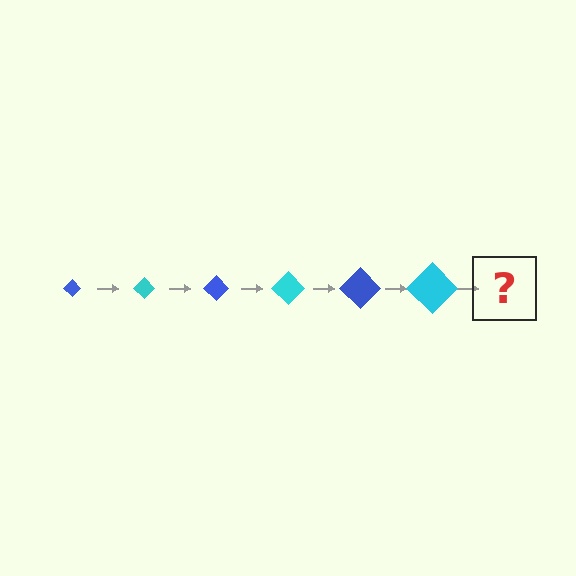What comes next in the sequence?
The next element should be a blue diamond, larger than the previous one.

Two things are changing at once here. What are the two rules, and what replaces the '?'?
The two rules are that the diamond grows larger each step and the color cycles through blue and cyan. The '?' should be a blue diamond, larger than the previous one.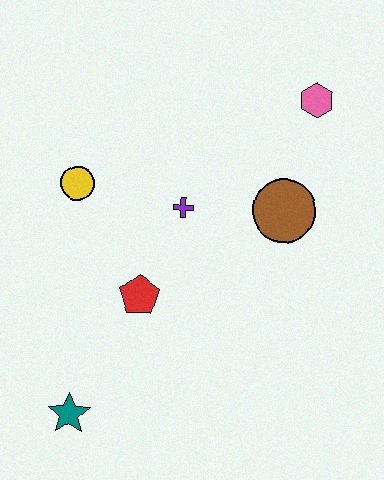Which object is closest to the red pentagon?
The purple cross is closest to the red pentagon.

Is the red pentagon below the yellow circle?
Yes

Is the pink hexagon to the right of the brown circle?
Yes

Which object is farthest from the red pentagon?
The pink hexagon is farthest from the red pentagon.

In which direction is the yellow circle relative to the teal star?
The yellow circle is above the teal star.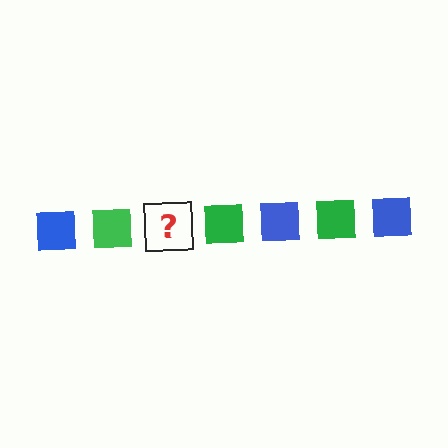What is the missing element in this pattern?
The missing element is a blue square.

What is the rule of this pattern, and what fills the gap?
The rule is that the pattern cycles through blue, green squares. The gap should be filled with a blue square.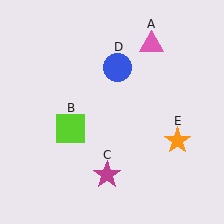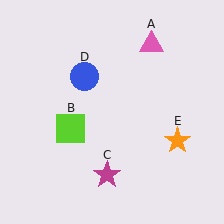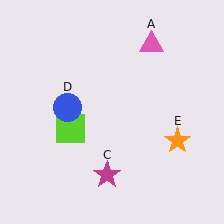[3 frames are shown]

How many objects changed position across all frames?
1 object changed position: blue circle (object D).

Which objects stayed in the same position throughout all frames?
Pink triangle (object A) and lime square (object B) and magenta star (object C) and orange star (object E) remained stationary.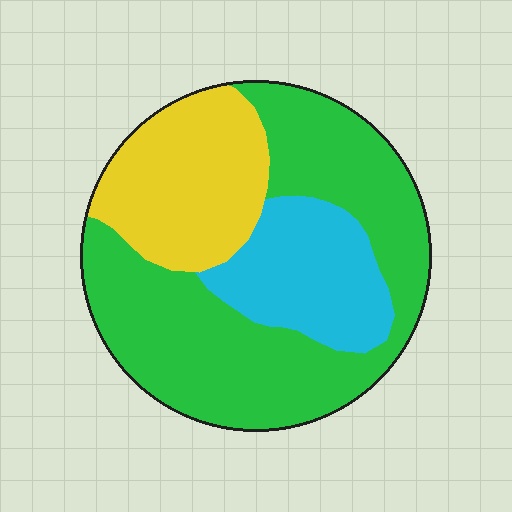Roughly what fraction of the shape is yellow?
Yellow covers about 25% of the shape.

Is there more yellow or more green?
Green.